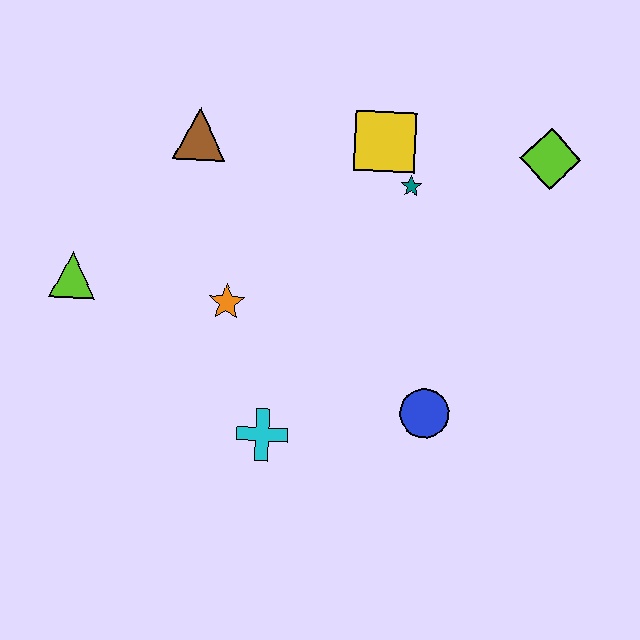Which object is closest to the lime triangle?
The orange star is closest to the lime triangle.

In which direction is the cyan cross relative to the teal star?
The cyan cross is below the teal star.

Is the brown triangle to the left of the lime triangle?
No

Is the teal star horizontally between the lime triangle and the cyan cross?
No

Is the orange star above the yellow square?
No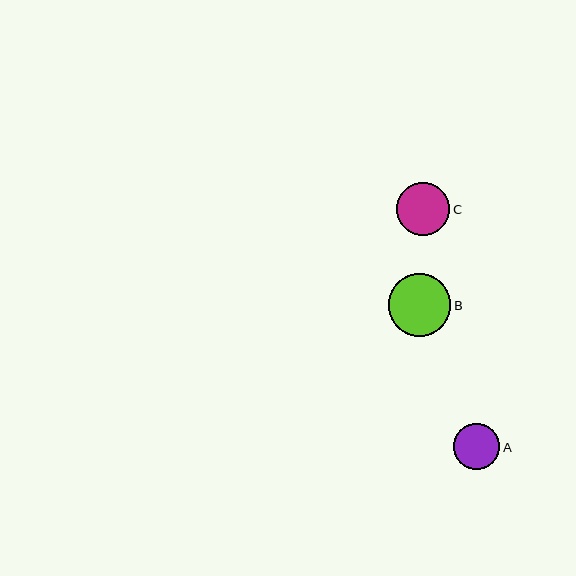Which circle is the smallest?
Circle A is the smallest with a size of approximately 46 pixels.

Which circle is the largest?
Circle B is the largest with a size of approximately 63 pixels.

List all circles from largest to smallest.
From largest to smallest: B, C, A.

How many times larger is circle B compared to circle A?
Circle B is approximately 1.4 times the size of circle A.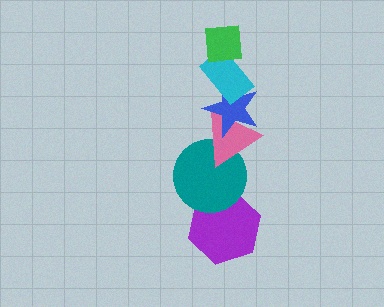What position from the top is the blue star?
The blue star is 3rd from the top.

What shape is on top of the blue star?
The cyan rectangle is on top of the blue star.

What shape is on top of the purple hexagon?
The teal circle is on top of the purple hexagon.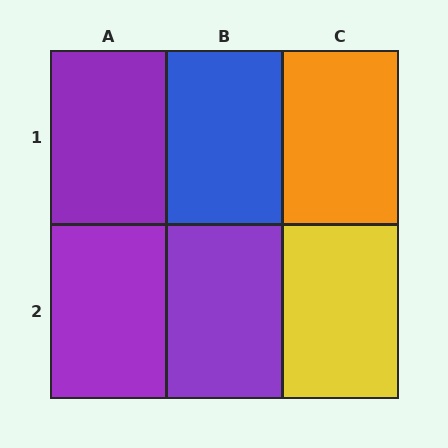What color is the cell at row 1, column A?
Purple.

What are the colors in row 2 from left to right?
Purple, purple, yellow.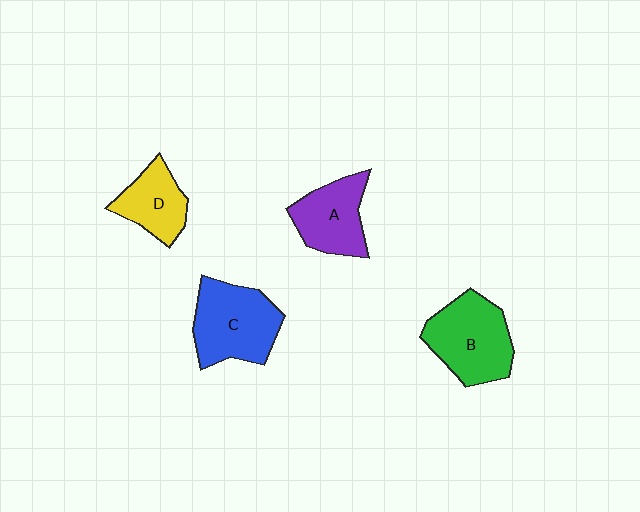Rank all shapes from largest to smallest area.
From largest to smallest: C (blue), B (green), A (purple), D (yellow).